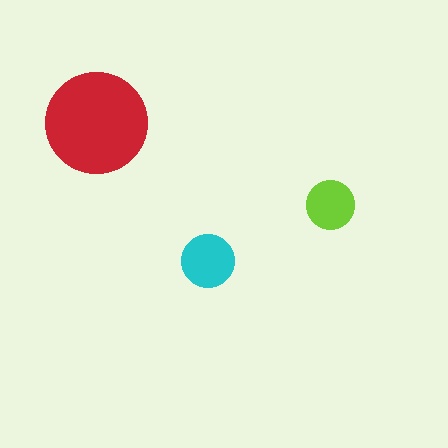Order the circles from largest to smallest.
the red one, the cyan one, the lime one.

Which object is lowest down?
The cyan circle is bottommost.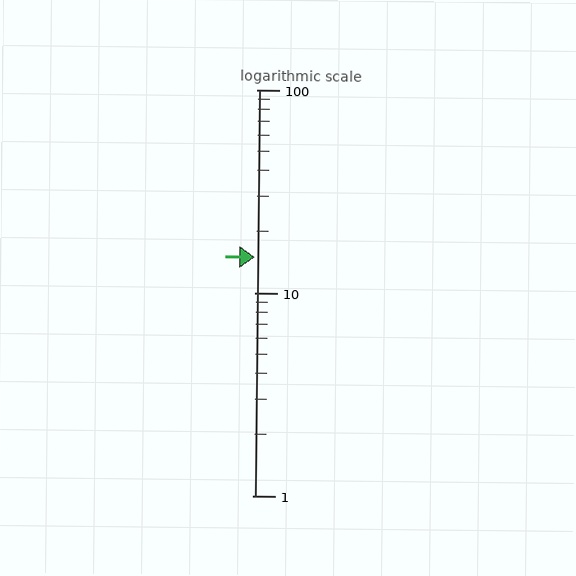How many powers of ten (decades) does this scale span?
The scale spans 2 decades, from 1 to 100.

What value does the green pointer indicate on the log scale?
The pointer indicates approximately 15.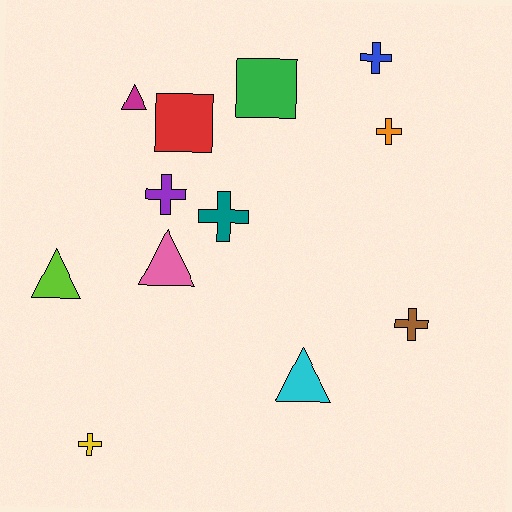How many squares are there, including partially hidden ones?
There are 2 squares.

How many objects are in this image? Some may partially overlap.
There are 12 objects.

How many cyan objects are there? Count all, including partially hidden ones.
There is 1 cyan object.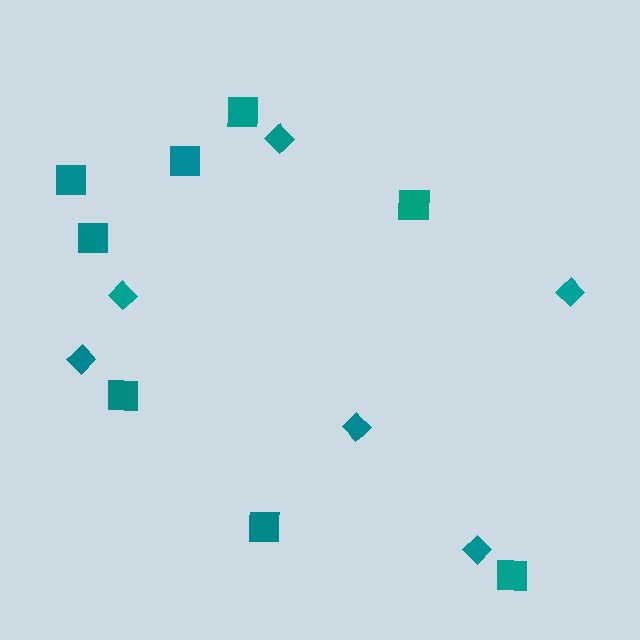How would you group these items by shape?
There are 2 groups: one group of diamonds (6) and one group of squares (8).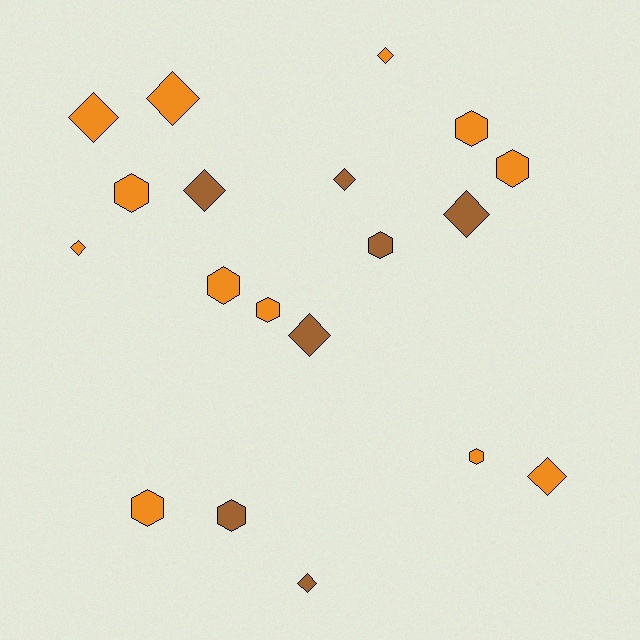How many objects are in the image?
There are 19 objects.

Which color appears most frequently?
Orange, with 12 objects.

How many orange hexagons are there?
There are 7 orange hexagons.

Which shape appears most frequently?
Diamond, with 10 objects.